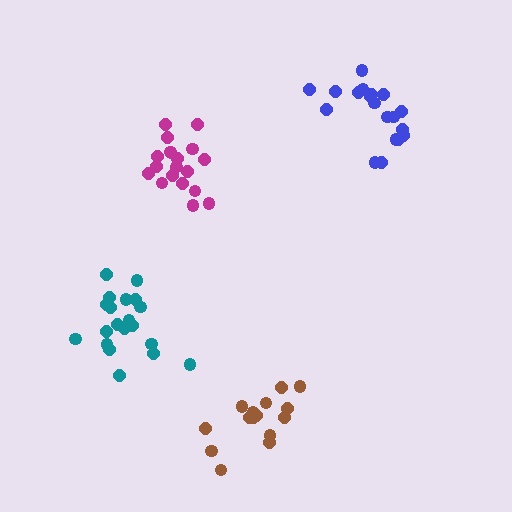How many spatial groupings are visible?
There are 4 spatial groupings.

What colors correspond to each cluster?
The clusters are colored: teal, magenta, brown, blue.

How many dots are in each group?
Group 1: 20 dots, Group 2: 19 dots, Group 3: 15 dots, Group 4: 19 dots (73 total).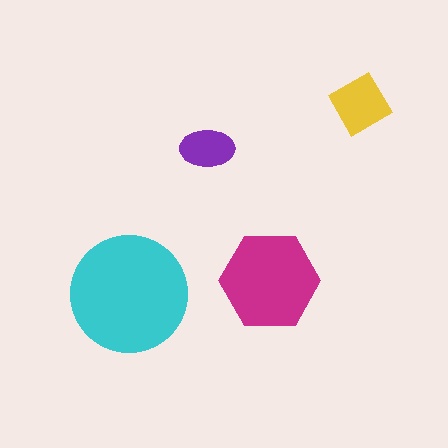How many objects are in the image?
There are 4 objects in the image.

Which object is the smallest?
The purple ellipse.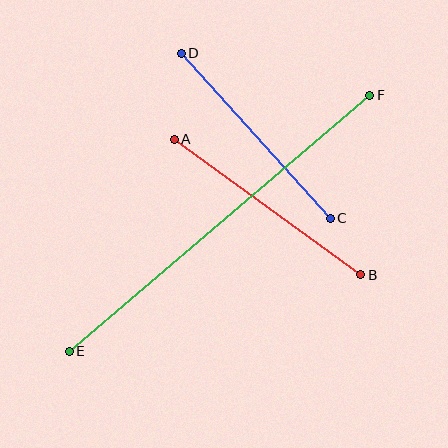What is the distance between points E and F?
The distance is approximately 395 pixels.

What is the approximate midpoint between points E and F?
The midpoint is at approximately (219, 223) pixels.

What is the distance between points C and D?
The distance is approximately 222 pixels.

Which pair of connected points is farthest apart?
Points E and F are farthest apart.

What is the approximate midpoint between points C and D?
The midpoint is at approximately (256, 136) pixels.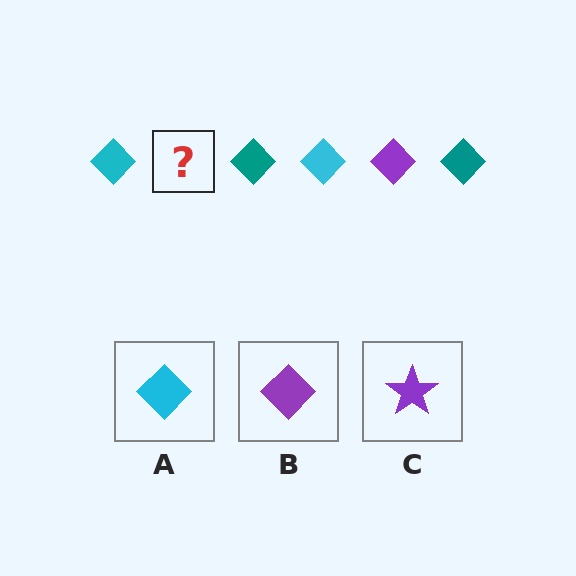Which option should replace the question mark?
Option B.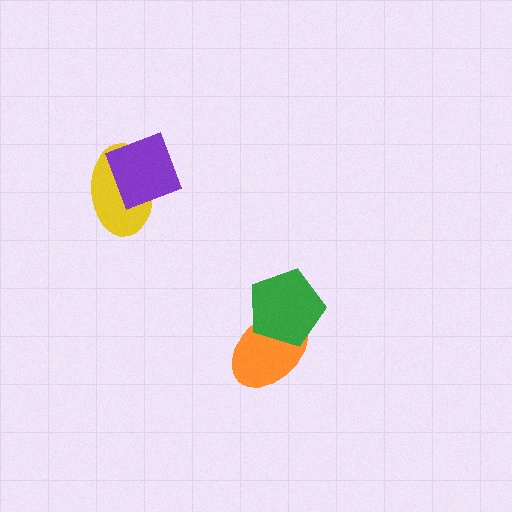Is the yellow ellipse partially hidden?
Yes, it is partially covered by another shape.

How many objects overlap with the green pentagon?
1 object overlaps with the green pentagon.